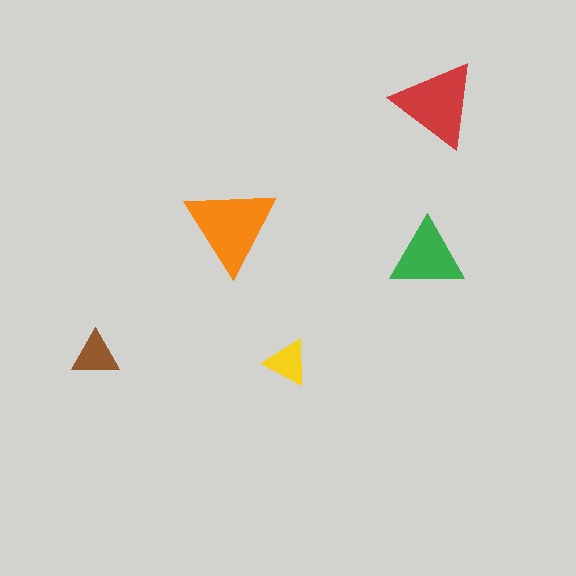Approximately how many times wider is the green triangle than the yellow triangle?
About 1.5 times wider.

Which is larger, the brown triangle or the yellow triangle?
The brown one.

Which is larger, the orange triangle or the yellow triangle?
The orange one.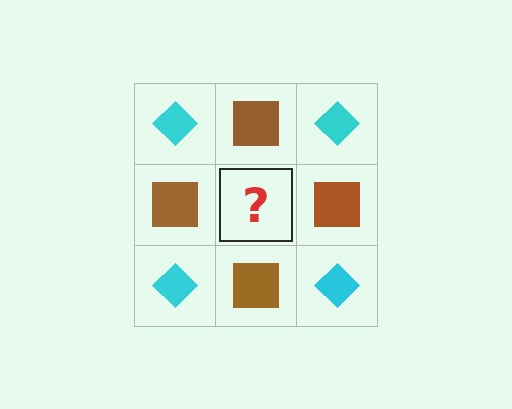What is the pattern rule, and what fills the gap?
The rule is that it alternates cyan diamond and brown square in a checkerboard pattern. The gap should be filled with a cyan diamond.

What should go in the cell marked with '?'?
The missing cell should contain a cyan diamond.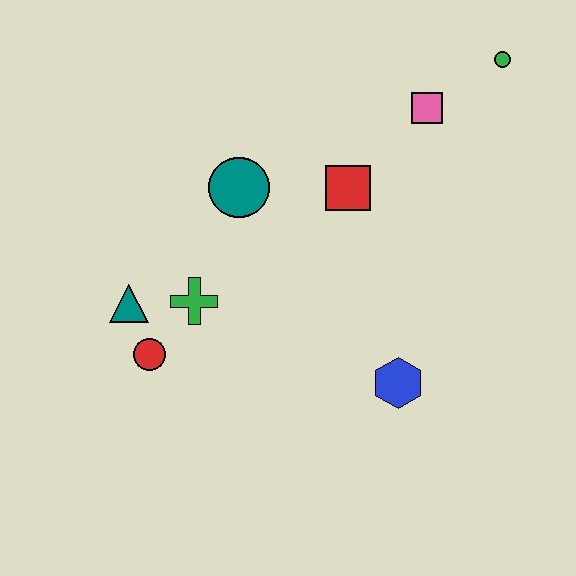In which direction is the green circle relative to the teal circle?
The green circle is to the right of the teal circle.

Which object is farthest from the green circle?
The red circle is farthest from the green circle.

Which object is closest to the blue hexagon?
The red square is closest to the blue hexagon.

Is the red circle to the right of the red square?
No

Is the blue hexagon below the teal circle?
Yes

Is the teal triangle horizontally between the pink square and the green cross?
No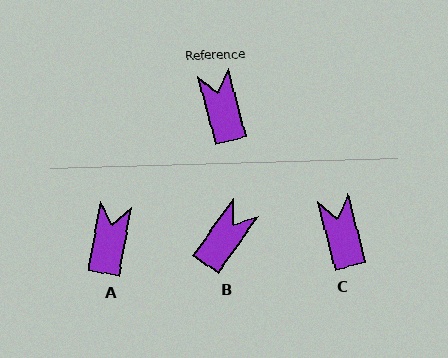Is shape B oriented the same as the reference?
No, it is off by about 49 degrees.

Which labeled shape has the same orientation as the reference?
C.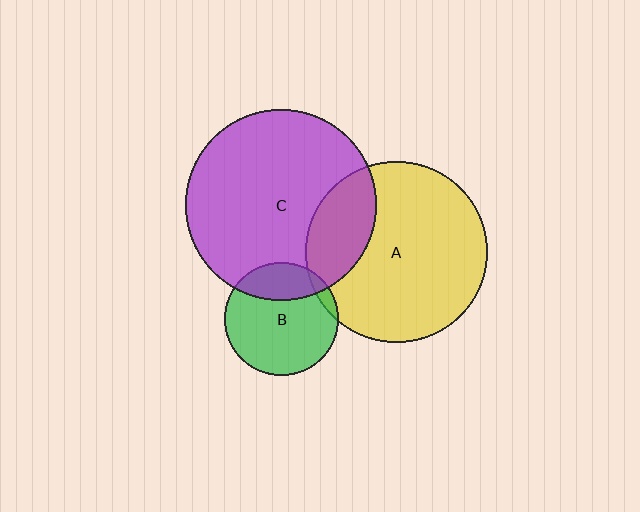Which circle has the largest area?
Circle C (purple).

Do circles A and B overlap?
Yes.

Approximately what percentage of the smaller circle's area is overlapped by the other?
Approximately 5%.